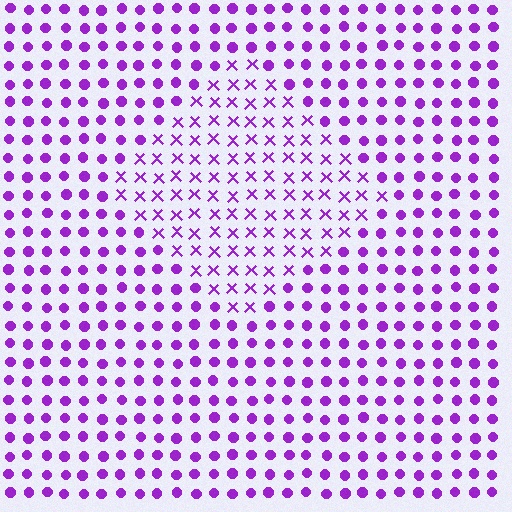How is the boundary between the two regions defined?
The boundary is defined by a change in element shape: X marks inside vs. circles outside. All elements share the same color and spacing.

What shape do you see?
I see a diamond.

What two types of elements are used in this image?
The image uses X marks inside the diamond region and circles outside it.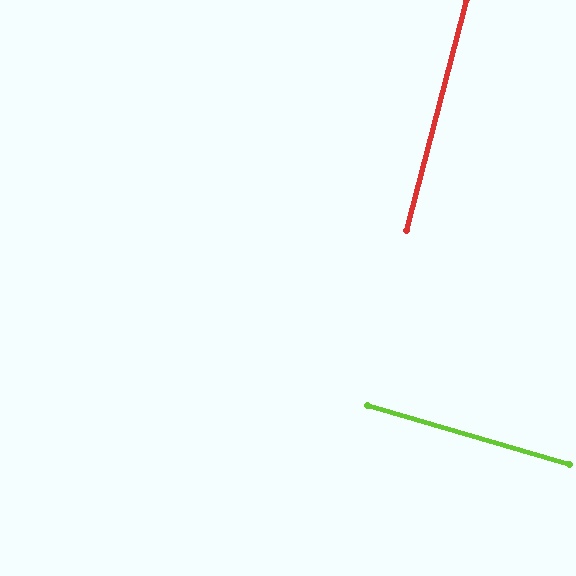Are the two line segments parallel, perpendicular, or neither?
Perpendicular — they meet at approximately 88°.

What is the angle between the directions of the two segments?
Approximately 88 degrees.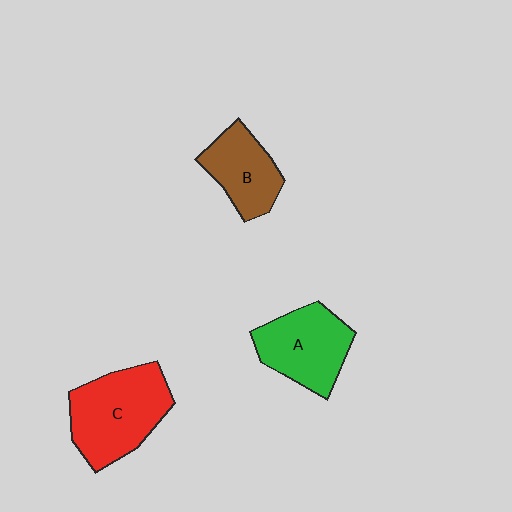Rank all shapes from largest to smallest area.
From largest to smallest: C (red), A (green), B (brown).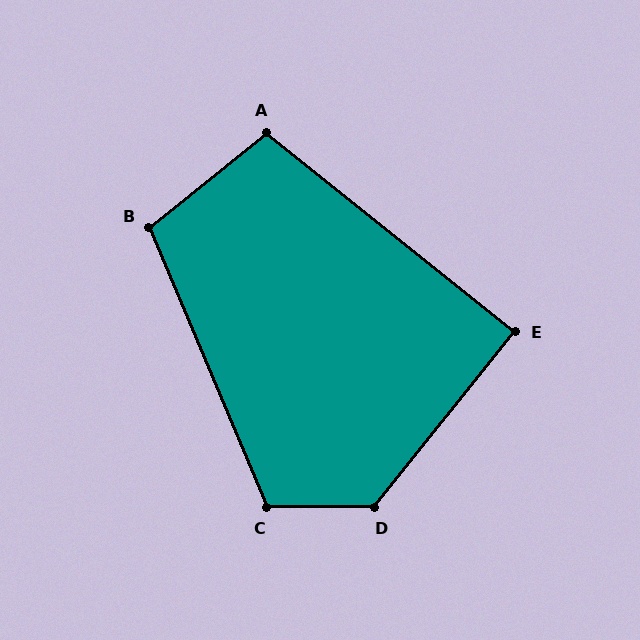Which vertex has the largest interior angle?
D, at approximately 129 degrees.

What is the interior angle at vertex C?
Approximately 113 degrees (obtuse).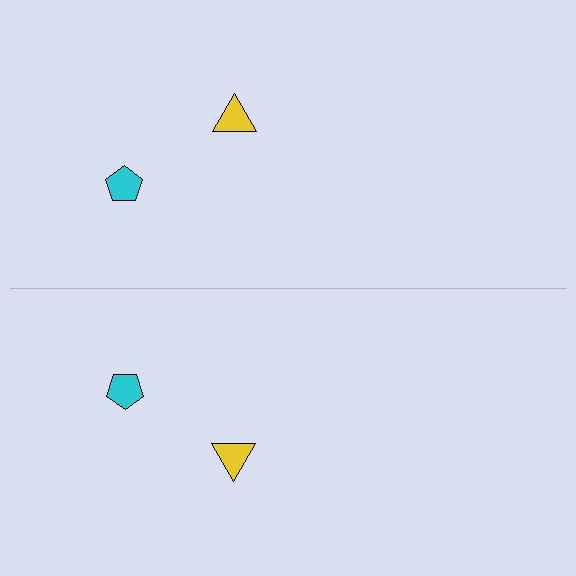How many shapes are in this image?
There are 4 shapes in this image.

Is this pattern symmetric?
Yes, this pattern has bilateral (reflection) symmetry.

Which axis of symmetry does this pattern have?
The pattern has a horizontal axis of symmetry running through the center of the image.